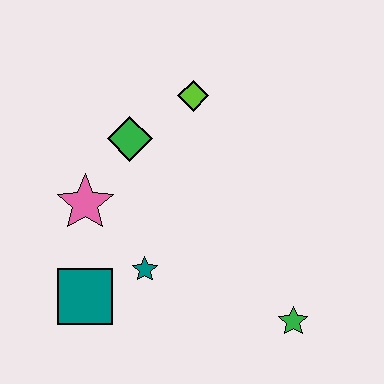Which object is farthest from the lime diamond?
The green star is farthest from the lime diamond.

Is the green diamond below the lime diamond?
Yes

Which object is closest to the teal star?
The teal square is closest to the teal star.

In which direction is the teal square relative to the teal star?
The teal square is to the left of the teal star.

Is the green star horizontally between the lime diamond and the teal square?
No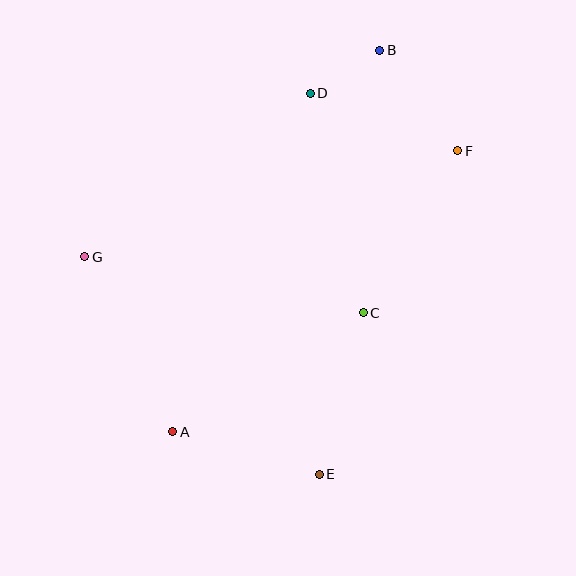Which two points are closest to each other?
Points B and D are closest to each other.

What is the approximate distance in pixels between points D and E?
The distance between D and E is approximately 381 pixels.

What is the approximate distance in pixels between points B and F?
The distance between B and F is approximately 127 pixels.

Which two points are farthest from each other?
Points A and B are farthest from each other.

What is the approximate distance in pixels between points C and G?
The distance between C and G is approximately 284 pixels.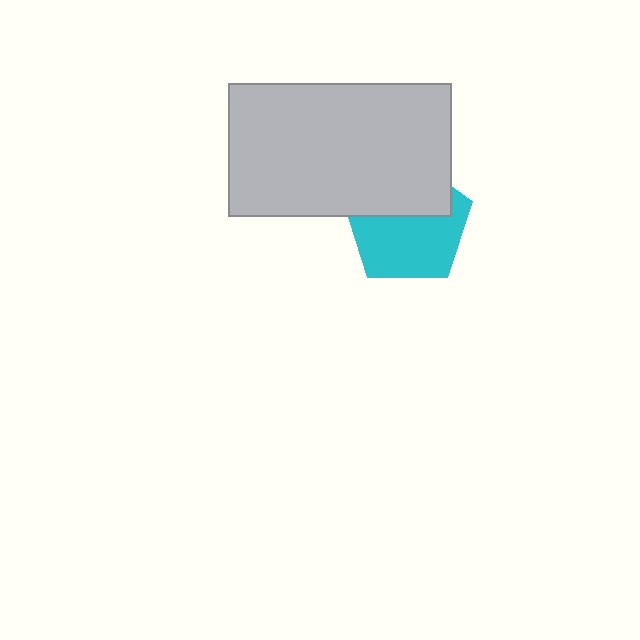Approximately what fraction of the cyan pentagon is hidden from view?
Roughly 42% of the cyan pentagon is hidden behind the light gray rectangle.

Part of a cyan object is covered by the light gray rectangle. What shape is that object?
It is a pentagon.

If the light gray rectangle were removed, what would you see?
You would see the complete cyan pentagon.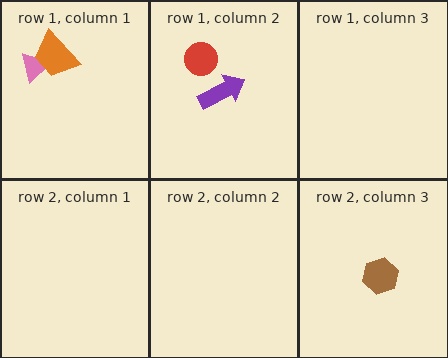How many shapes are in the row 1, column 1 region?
2.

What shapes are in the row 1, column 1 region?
The pink triangle, the orange trapezoid.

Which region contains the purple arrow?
The row 1, column 2 region.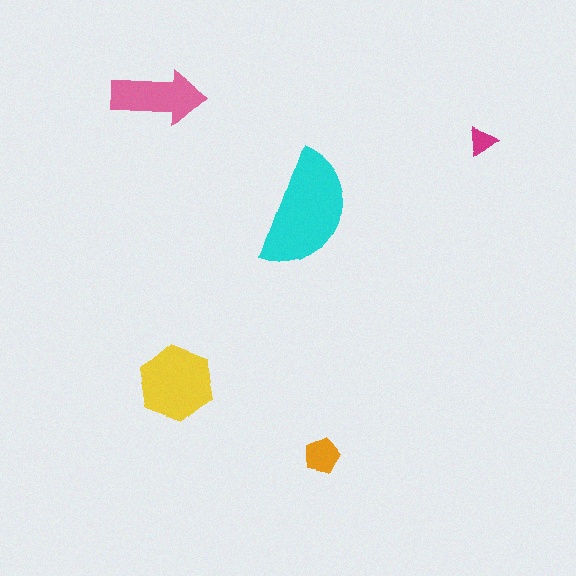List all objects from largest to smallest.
The cyan semicircle, the yellow hexagon, the pink arrow, the orange pentagon, the magenta triangle.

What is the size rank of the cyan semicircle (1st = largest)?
1st.